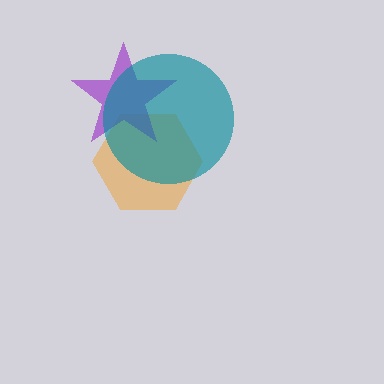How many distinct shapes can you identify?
There are 3 distinct shapes: an orange hexagon, a purple star, a teal circle.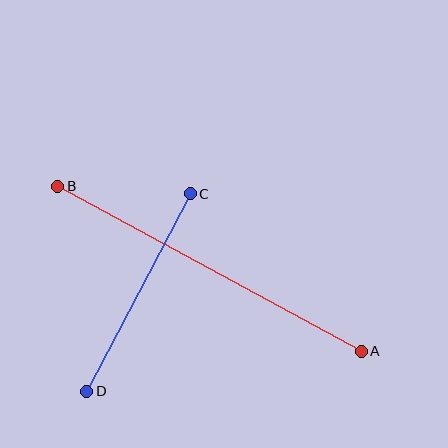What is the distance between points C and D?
The distance is approximately 223 pixels.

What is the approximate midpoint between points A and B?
The midpoint is at approximately (209, 269) pixels.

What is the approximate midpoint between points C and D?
The midpoint is at approximately (138, 293) pixels.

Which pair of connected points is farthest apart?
Points A and B are farthest apart.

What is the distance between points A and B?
The distance is approximately 345 pixels.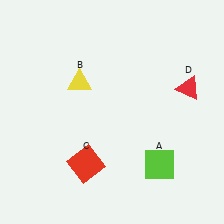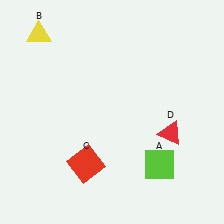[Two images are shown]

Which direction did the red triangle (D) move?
The red triangle (D) moved down.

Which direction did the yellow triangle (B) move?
The yellow triangle (B) moved up.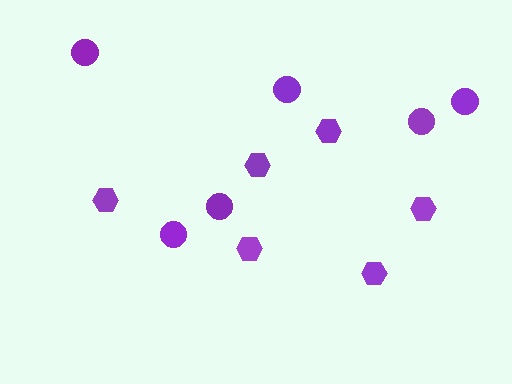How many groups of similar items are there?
There are 2 groups: one group of circles (6) and one group of hexagons (6).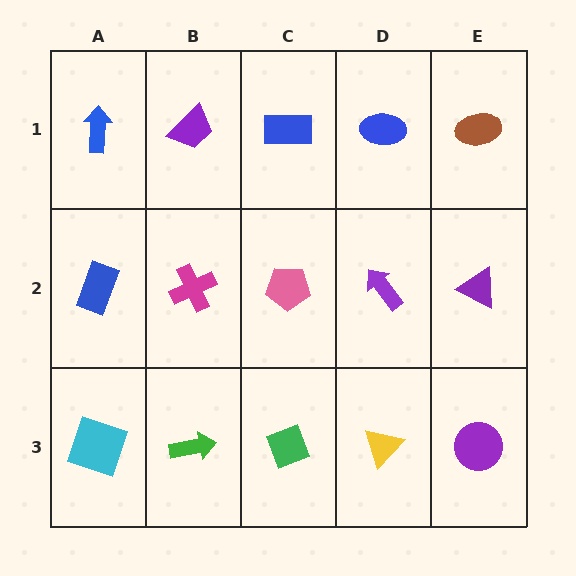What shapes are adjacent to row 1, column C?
A pink pentagon (row 2, column C), a purple trapezoid (row 1, column B), a blue ellipse (row 1, column D).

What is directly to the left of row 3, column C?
A green arrow.